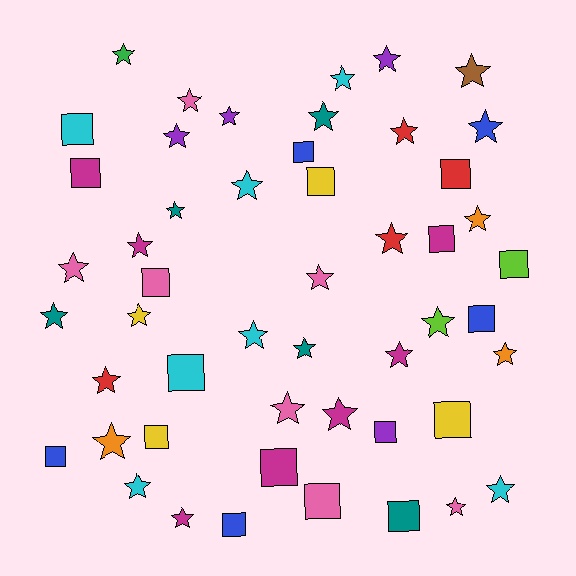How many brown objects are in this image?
There is 1 brown object.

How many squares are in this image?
There are 18 squares.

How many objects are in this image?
There are 50 objects.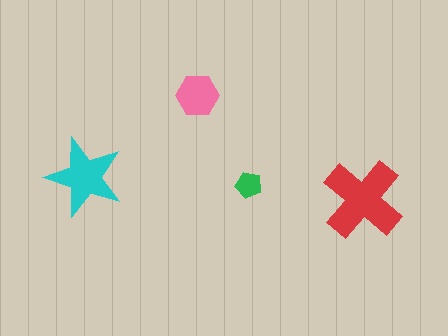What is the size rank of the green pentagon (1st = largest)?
4th.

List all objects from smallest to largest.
The green pentagon, the pink hexagon, the cyan star, the red cross.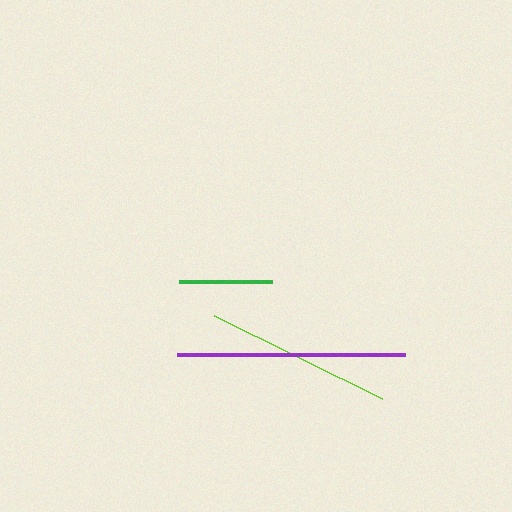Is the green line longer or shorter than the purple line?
The purple line is longer than the green line.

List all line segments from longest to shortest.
From longest to shortest: purple, lime, green.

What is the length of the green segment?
The green segment is approximately 93 pixels long.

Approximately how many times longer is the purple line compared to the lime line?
The purple line is approximately 1.2 times the length of the lime line.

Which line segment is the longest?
The purple line is the longest at approximately 228 pixels.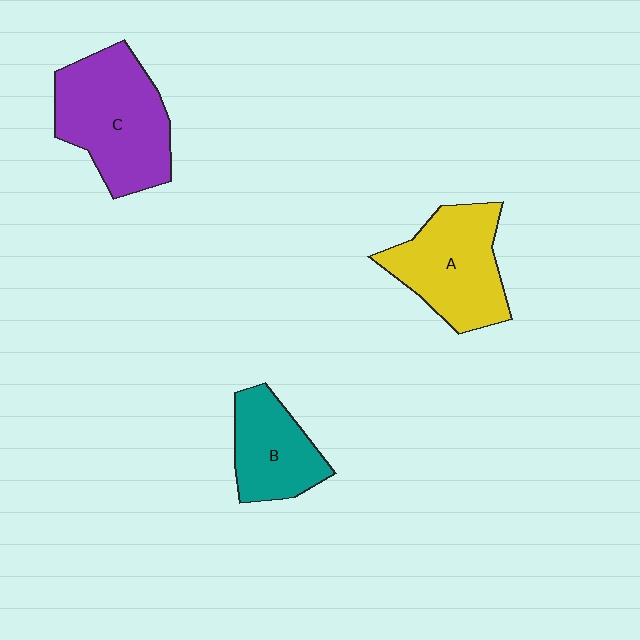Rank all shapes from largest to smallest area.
From largest to smallest: C (purple), A (yellow), B (teal).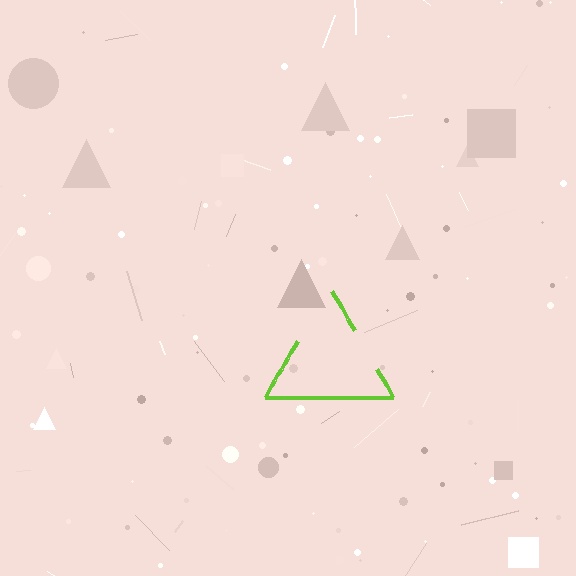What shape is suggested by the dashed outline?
The dashed outline suggests a triangle.